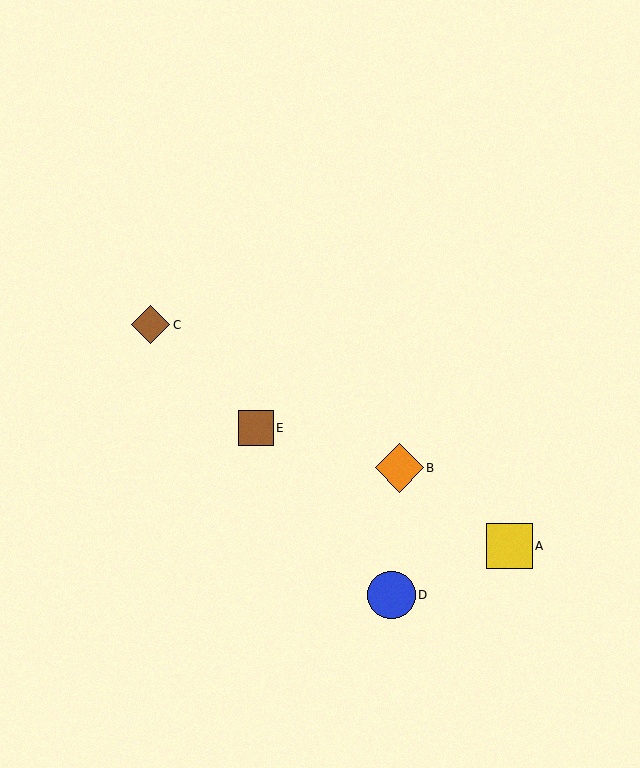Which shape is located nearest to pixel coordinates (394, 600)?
The blue circle (labeled D) at (392, 595) is nearest to that location.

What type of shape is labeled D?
Shape D is a blue circle.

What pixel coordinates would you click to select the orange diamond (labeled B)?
Click at (399, 468) to select the orange diamond B.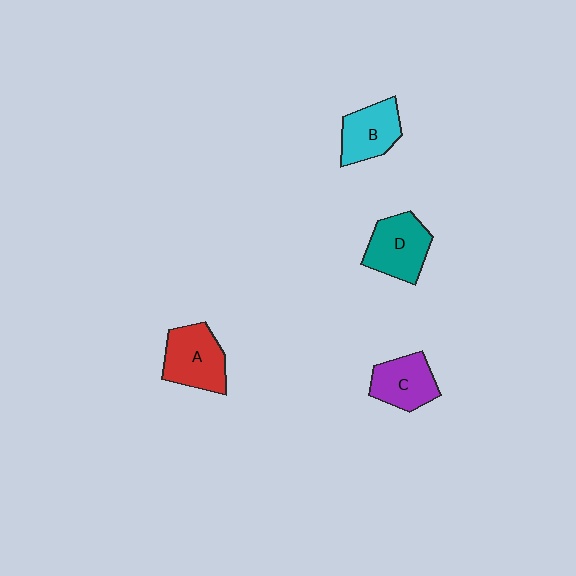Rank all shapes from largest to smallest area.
From largest to smallest: A (red), D (teal), B (cyan), C (purple).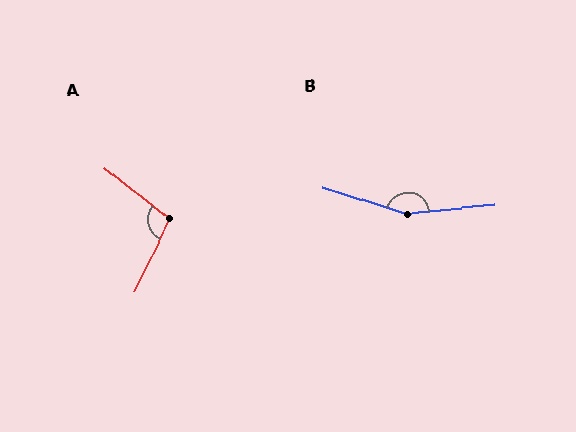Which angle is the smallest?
A, at approximately 102 degrees.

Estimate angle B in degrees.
Approximately 157 degrees.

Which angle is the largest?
B, at approximately 157 degrees.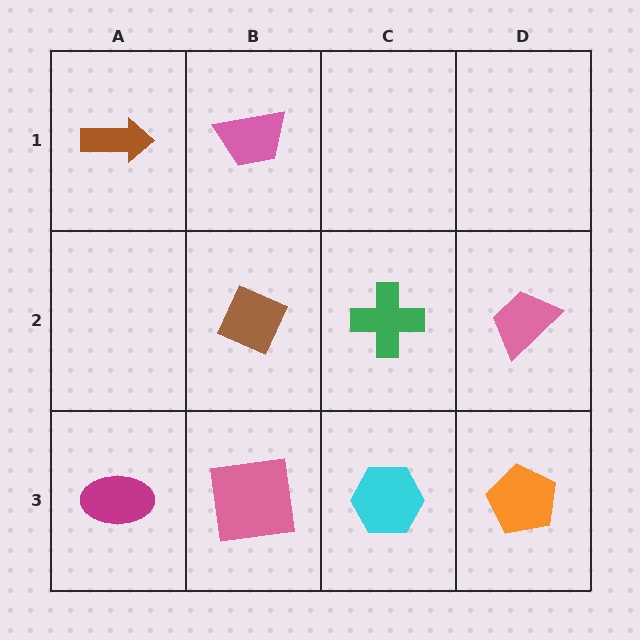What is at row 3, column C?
A cyan hexagon.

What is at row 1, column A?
A brown arrow.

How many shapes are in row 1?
2 shapes.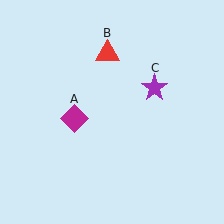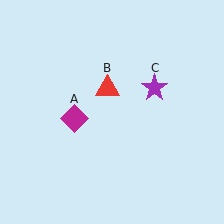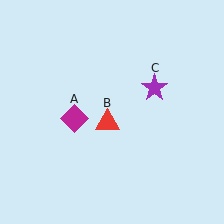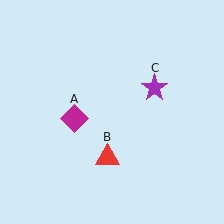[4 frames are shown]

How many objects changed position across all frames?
1 object changed position: red triangle (object B).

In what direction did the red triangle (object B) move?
The red triangle (object B) moved down.